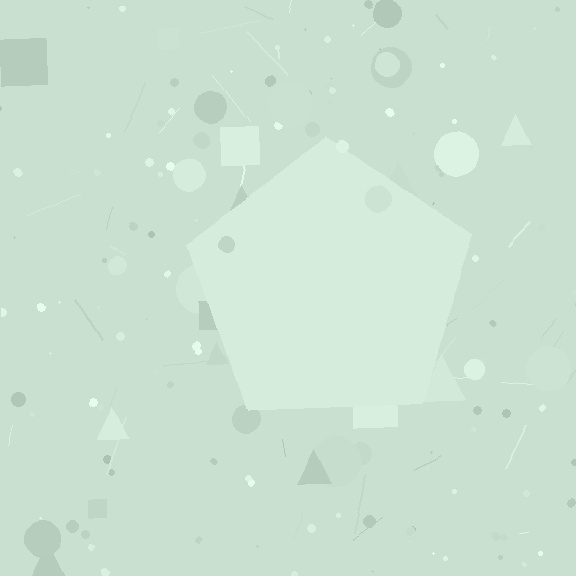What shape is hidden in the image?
A pentagon is hidden in the image.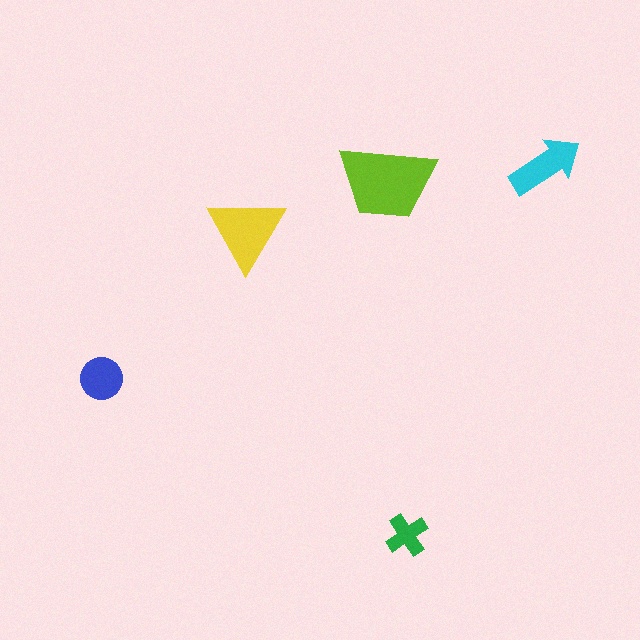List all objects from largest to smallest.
The lime trapezoid, the yellow triangle, the cyan arrow, the blue circle, the green cross.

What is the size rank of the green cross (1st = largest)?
5th.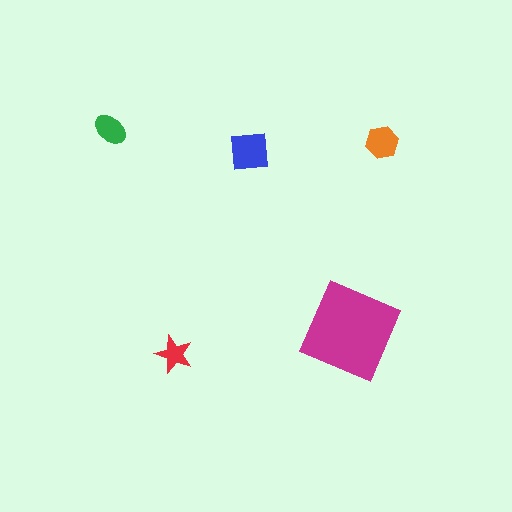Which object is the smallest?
The red star.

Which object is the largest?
The magenta diamond.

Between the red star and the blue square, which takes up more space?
The blue square.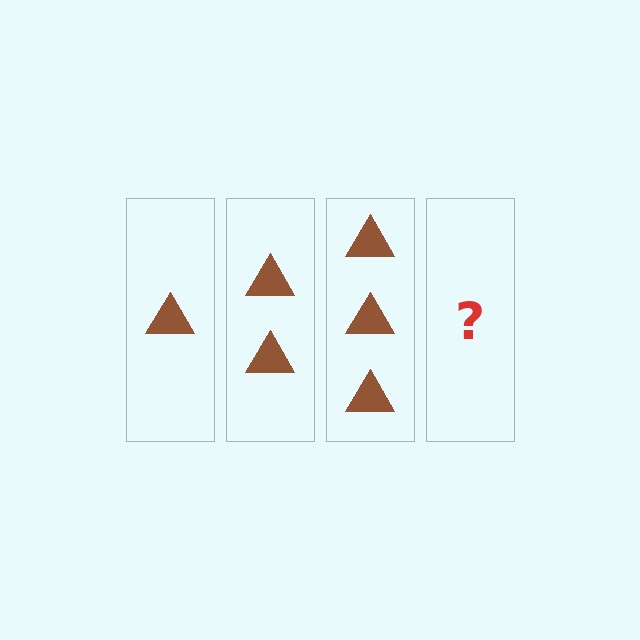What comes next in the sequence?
The next element should be 4 triangles.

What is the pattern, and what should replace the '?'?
The pattern is that each step adds one more triangle. The '?' should be 4 triangles.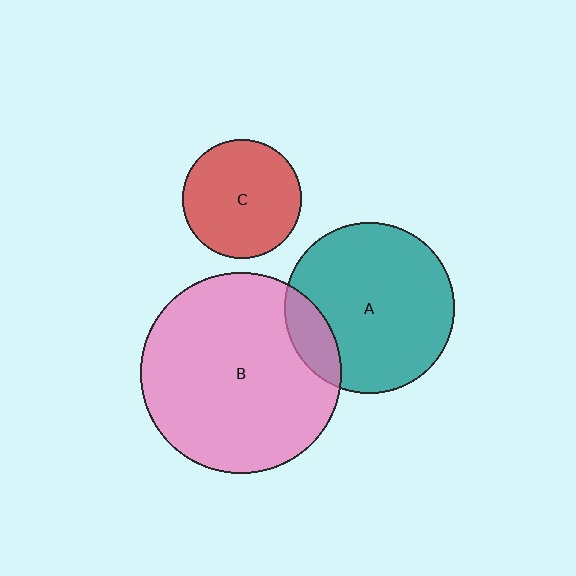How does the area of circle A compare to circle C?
Approximately 2.0 times.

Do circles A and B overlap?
Yes.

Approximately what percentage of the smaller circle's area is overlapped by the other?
Approximately 15%.